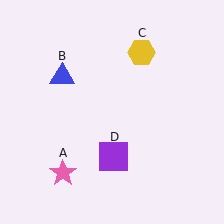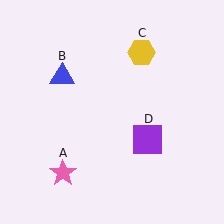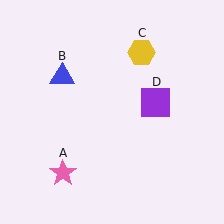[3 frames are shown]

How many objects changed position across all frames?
1 object changed position: purple square (object D).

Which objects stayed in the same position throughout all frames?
Pink star (object A) and blue triangle (object B) and yellow hexagon (object C) remained stationary.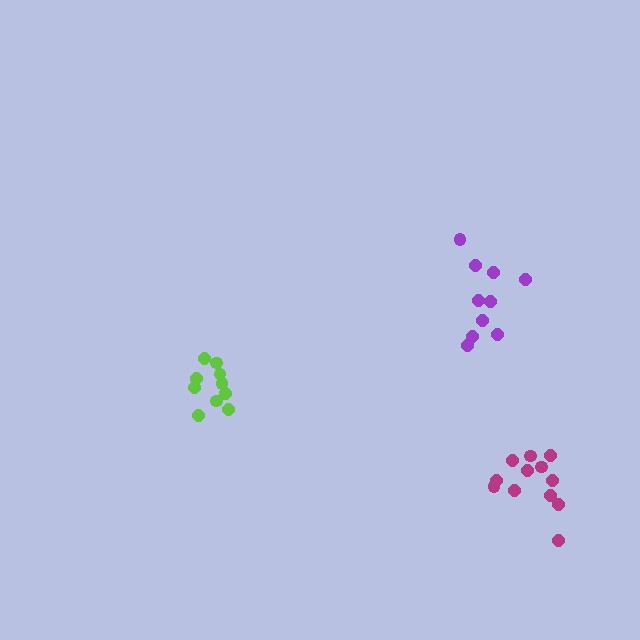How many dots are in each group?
Group 1: 10 dots, Group 2: 10 dots, Group 3: 12 dots (32 total).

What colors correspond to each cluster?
The clusters are colored: purple, lime, magenta.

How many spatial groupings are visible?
There are 3 spatial groupings.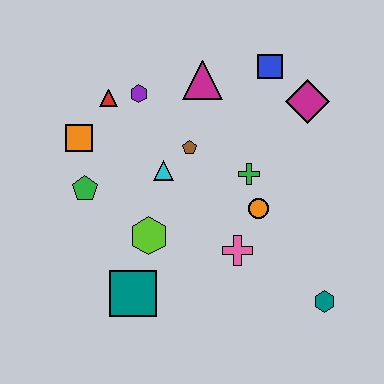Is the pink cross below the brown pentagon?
Yes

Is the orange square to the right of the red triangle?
No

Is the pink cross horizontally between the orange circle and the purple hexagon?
Yes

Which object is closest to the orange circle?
The green cross is closest to the orange circle.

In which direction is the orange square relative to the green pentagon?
The orange square is above the green pentagon.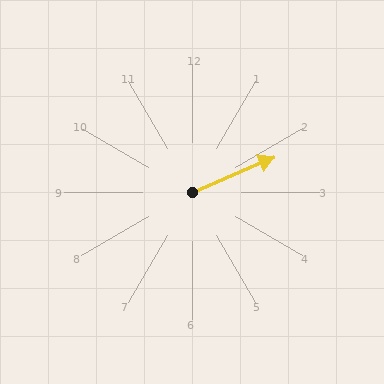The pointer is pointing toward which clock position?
Roughly 2 o'clock.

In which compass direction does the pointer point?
Northeast.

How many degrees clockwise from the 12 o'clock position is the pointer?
Approximately 67 degrees.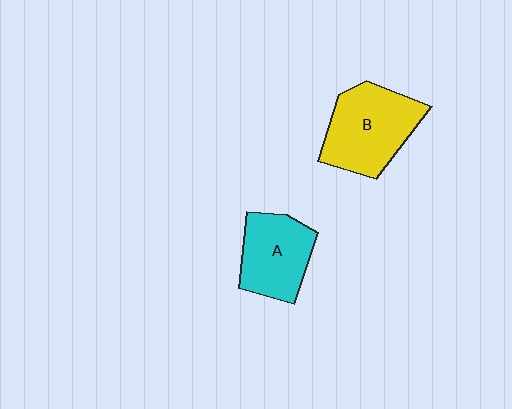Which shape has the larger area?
Shape B (yellow).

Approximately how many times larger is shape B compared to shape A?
Approximately 1.3 times.